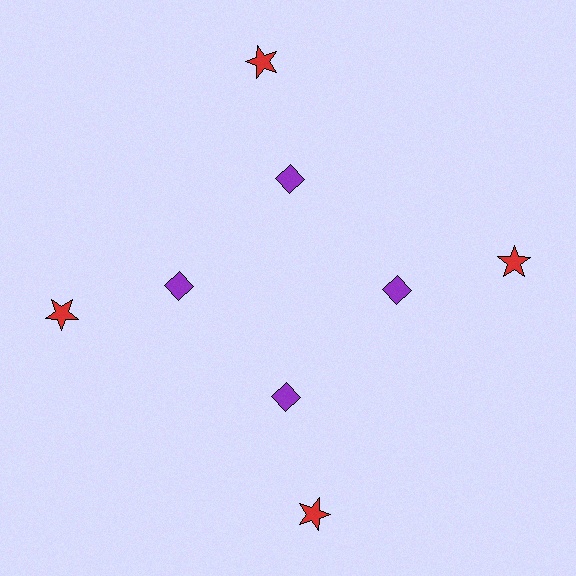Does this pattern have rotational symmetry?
Yes, this pattern has 4-fold rotational symmetry. It looks the same after rotating 90 degrees around the center.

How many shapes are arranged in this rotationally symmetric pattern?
There are 8 shapes, arranged in 4 groups of 2.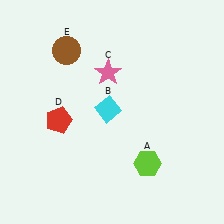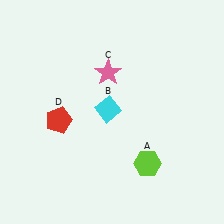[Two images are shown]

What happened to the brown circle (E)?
The brown circle (E) was removed in Image 2. It was in the top-left area of Image 1.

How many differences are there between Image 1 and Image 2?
There is 1 difference between the two images.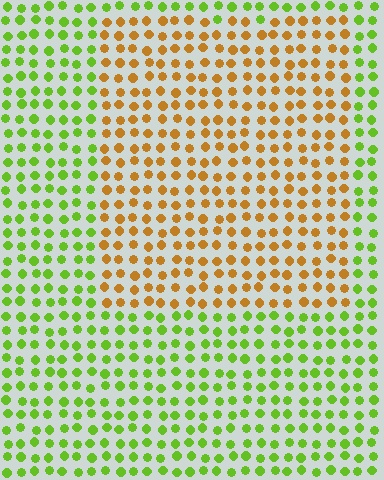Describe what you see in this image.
The image is filled with small lime elements in a uniform arrangement. A rectangle-shaped region is visible where the elements are tinted to a slightly different hue, forming a subtle color boundary.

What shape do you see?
I see a rectangle.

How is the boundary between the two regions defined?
The boundary is defined purely by a slight shift in hue (about 61 degrees). Spacing, size, and orientation are identical on both sides.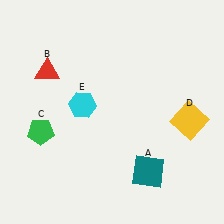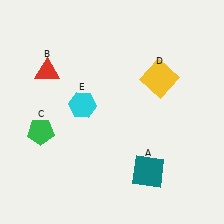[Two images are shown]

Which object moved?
The yellow square (D) moved up.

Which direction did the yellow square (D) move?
The yellow square (D) moved up.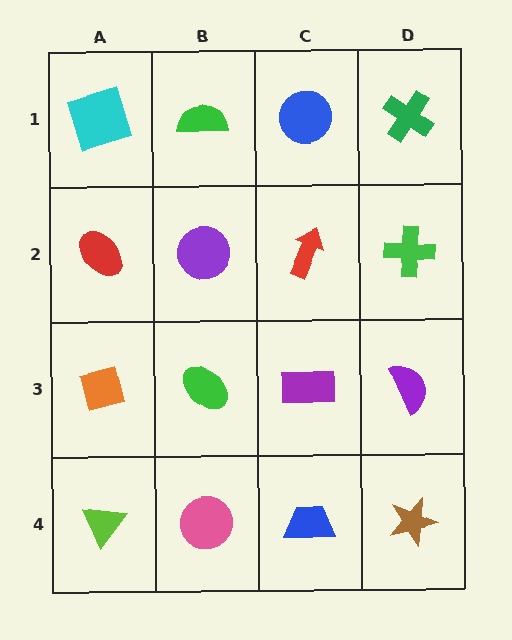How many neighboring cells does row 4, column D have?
2.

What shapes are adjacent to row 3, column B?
A purple circle (row 2, column B), a pink circle (row 4, column B), an orange square (row 3, column A), a purple rectangle (row 3, column C).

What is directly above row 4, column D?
A purple semicircle.